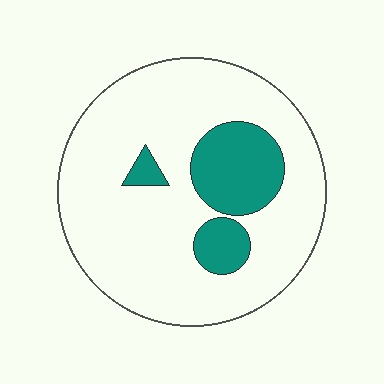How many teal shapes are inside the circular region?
3.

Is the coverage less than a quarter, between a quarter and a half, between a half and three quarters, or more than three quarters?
Less than a quarter.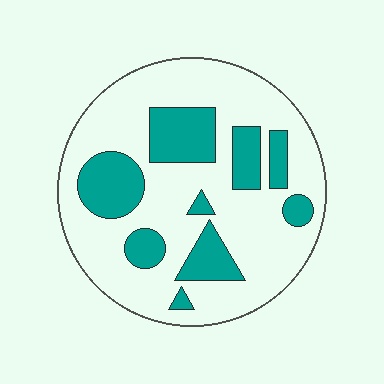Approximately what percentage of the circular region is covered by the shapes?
Approximately 25%.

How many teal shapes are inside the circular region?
9.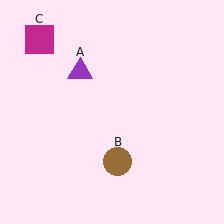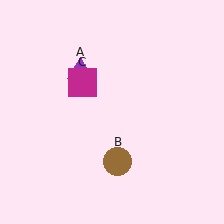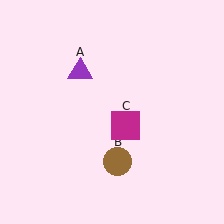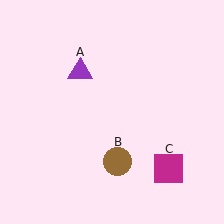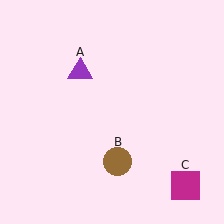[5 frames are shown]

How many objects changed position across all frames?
1 object changed position: magenta square (object C).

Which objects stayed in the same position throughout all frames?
Purple triangle (object A) and brown circle (object B) remained stationary.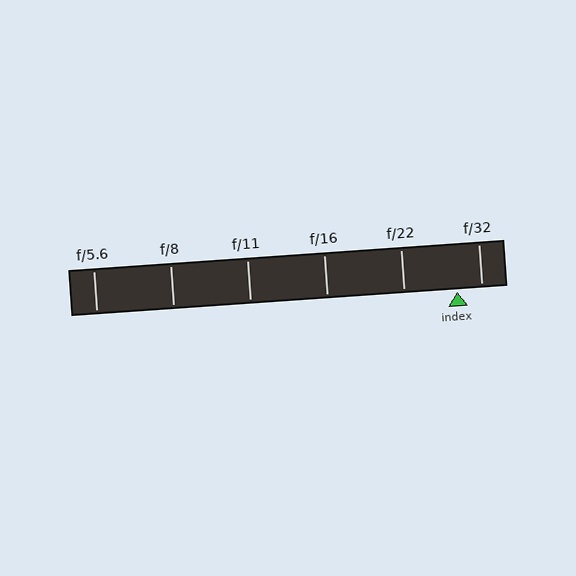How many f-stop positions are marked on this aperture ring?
There are 6 f-stop positions marked.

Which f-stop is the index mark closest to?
The index mark is closest to f/32.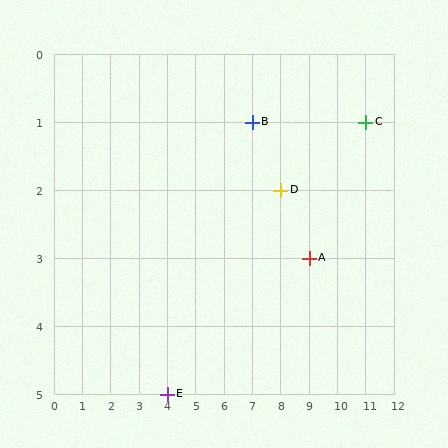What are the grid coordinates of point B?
Point B is at grid coordinates (7, 1).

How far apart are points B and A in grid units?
Points B and A are 2 columns and 2 rows apart (about 2.8 grid units diagonally).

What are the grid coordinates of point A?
Point A is at grid coordinates (9, 3).